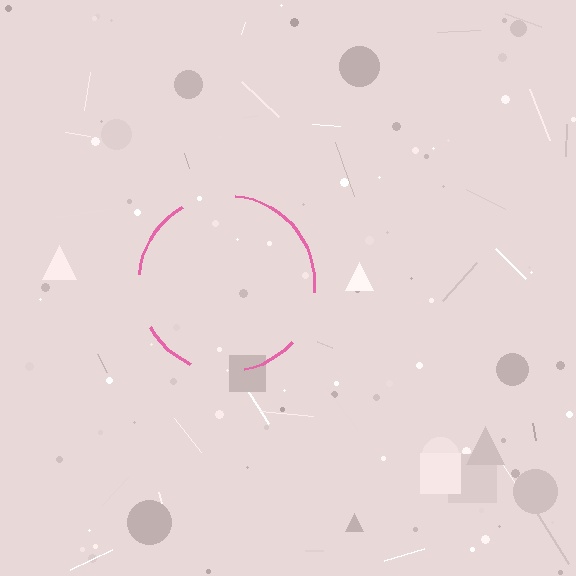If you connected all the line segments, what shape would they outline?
They would outline a circle.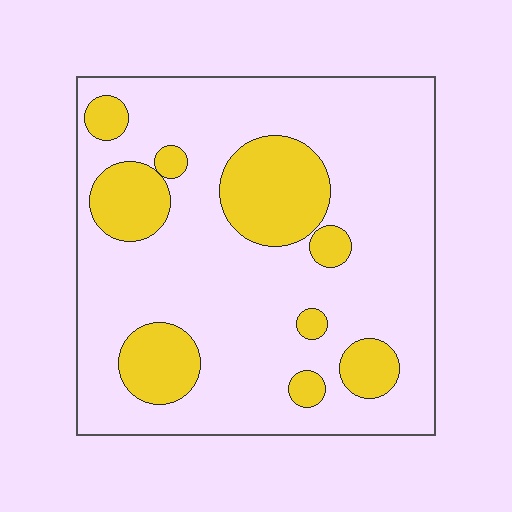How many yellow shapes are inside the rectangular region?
9.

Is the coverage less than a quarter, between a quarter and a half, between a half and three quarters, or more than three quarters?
Less than a quarter.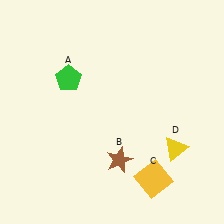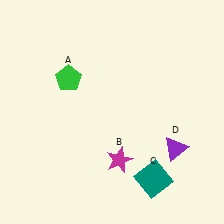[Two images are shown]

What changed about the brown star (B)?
In Image 1, B is brown. In Image 2, it changed to magenta.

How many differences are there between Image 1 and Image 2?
There are 3 differences between the two images.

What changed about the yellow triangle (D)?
In Image 1, D is yellow. In Image 2, it changed to purple.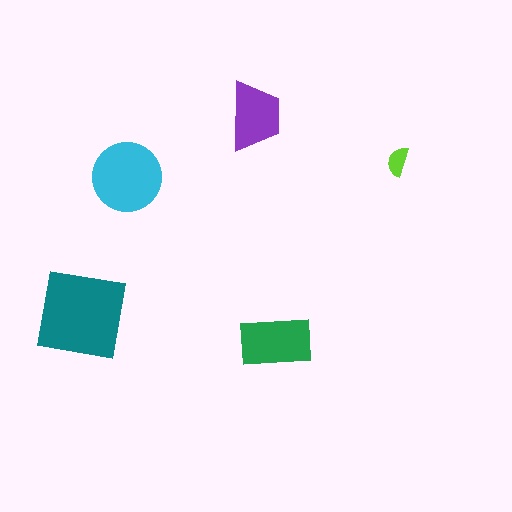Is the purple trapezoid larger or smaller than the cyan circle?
Smaller.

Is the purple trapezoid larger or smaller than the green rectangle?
Smaller.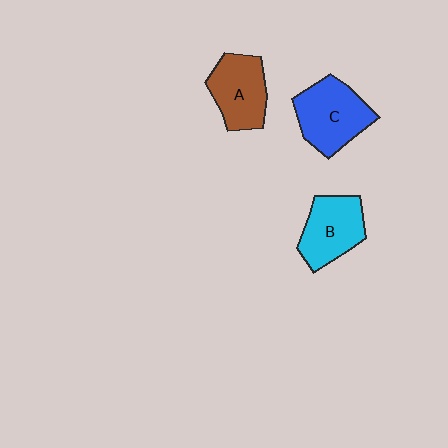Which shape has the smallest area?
Shape A (brown).